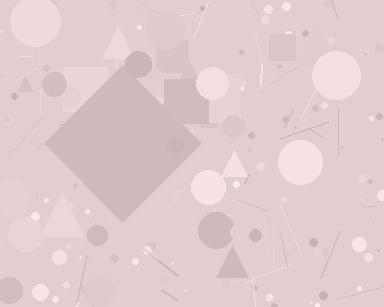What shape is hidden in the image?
A diamond is hidden in the image.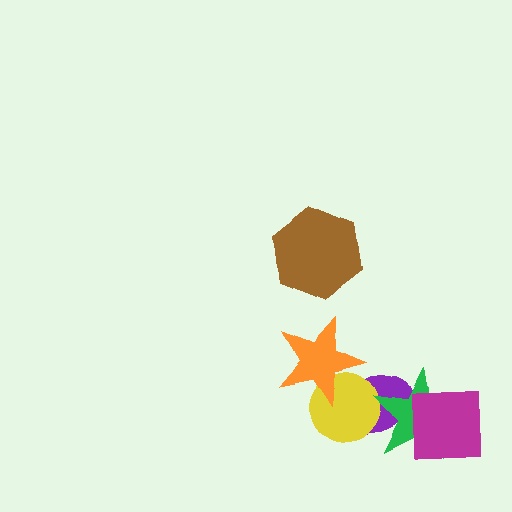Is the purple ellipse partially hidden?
Yes, it is partially covered by another shape.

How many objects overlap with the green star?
3 objects overlap with the green star.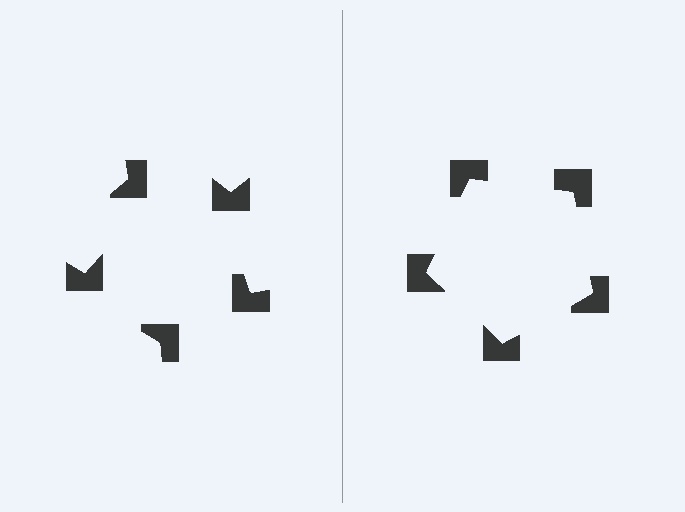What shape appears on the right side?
An illusory pentagon.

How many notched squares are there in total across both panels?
10 — 5 on each side.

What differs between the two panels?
The notched squares are positioned identically on both sides; only the wedge orientations differ. On the right they align to a pentagon; on the left they are misaligned.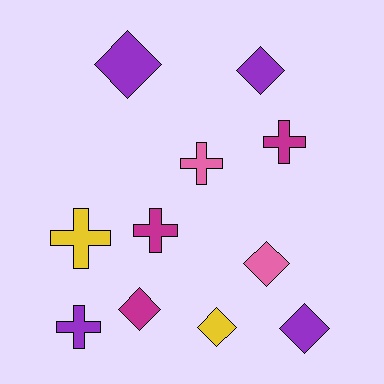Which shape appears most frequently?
Diamond, with 6 objects.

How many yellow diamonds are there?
There is 1 yellow diamond.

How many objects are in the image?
There are 11 objects.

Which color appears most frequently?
Purple, with 4 objects.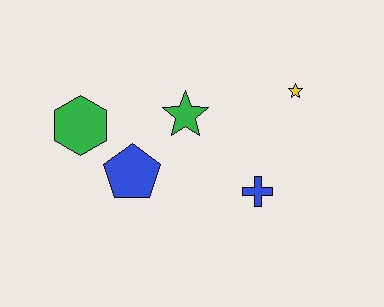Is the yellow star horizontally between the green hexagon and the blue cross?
No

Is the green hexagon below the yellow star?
Yes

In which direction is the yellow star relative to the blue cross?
The yellow star is above the blue cross.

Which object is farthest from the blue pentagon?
The yellow star is farthest from the blue pentagon.